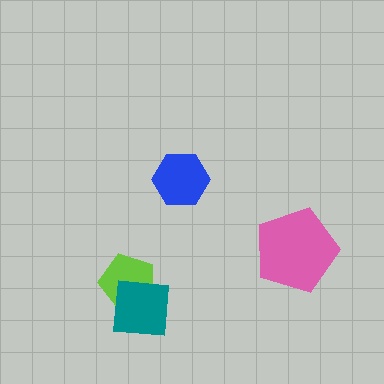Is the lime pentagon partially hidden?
Yes, it is partially covered by another shape.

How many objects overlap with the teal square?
1 object overlaps with the teal square.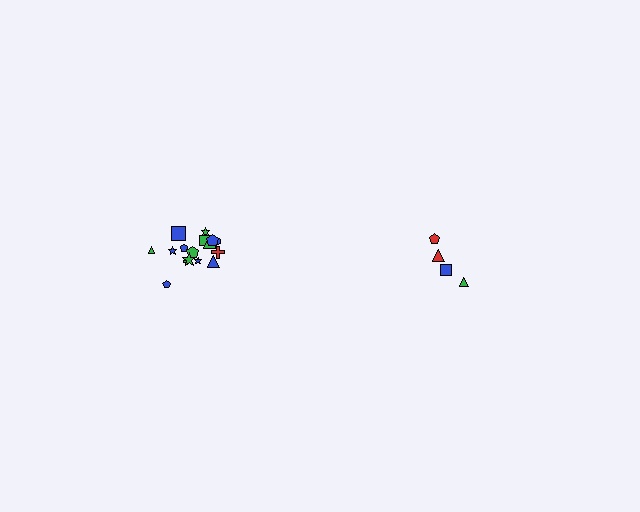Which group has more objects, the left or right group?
The left group.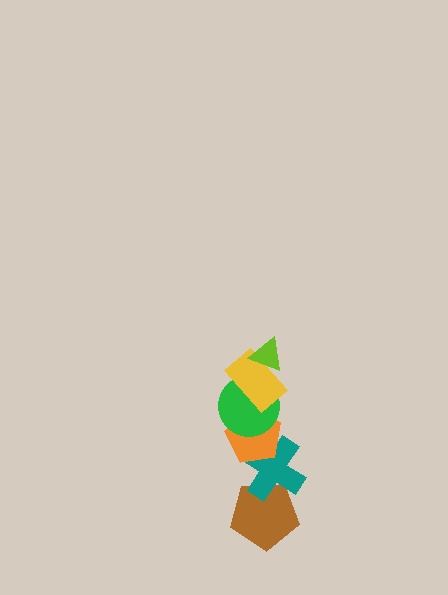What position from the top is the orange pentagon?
The orange pentagon is 4th from the top.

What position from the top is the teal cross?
The teal cross is 5th from the top.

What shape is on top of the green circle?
The yellow rectangle is on top of the green circle.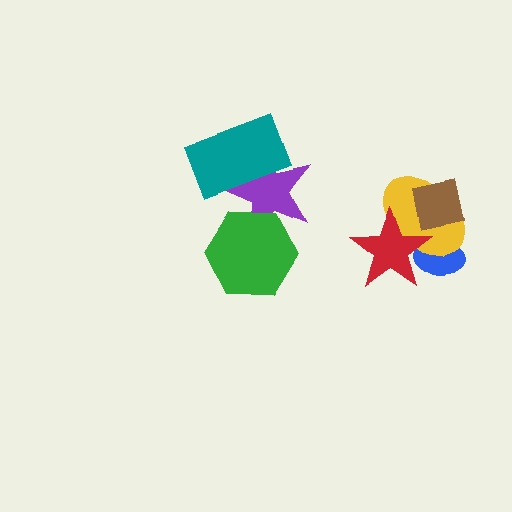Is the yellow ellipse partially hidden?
Yes, it is partially covered by another shape.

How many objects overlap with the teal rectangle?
1 object overlaps with the teal rectangle.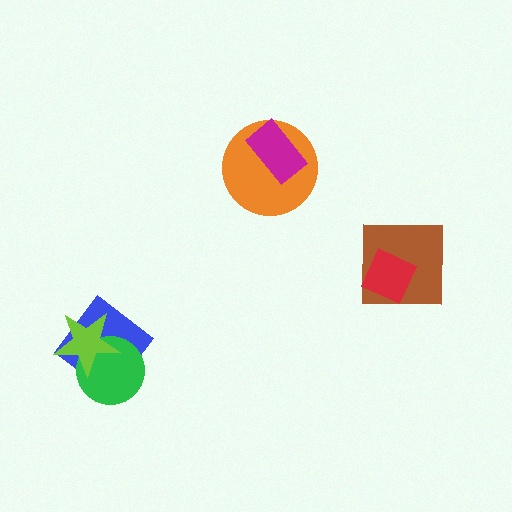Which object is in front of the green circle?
The lime star is in front of the green circle.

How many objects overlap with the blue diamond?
2 objects overlap with the blue diamond.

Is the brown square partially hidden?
Yes, it is partially covered by another shape.